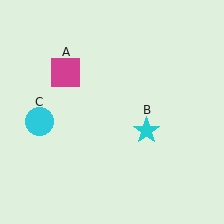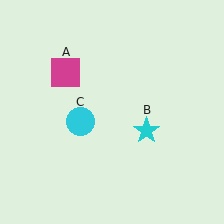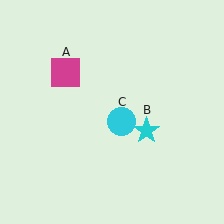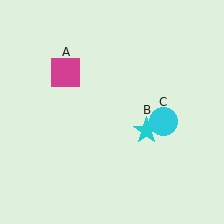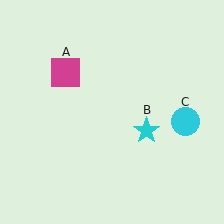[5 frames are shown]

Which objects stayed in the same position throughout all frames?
Magenta square (object A) and cyan star (object B) remained stationary.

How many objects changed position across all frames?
1 object changed position: cyan circle (object C).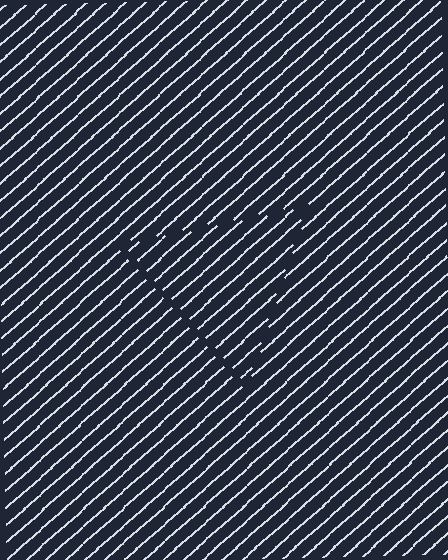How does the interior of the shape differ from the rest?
The interior of the shape contains the same grating, shifted by half a period — the contour is defined by the phase discontinuity where line-ends from the inner and outer gratings abut.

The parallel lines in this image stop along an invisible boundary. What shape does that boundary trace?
An illusory triangle. The interior of the shape contains the same grating, shifted by half a period — the contour is defined by the phase discontinuity where line-ends from the inner and outer gratings abut.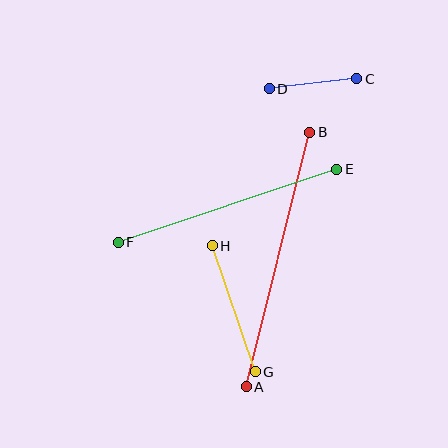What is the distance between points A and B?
The distance is approximately 262 pixels.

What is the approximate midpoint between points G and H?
The midpoint is at approximately (234, 309) pixels.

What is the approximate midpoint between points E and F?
The midpoint is at approximately (228, 206) pixels.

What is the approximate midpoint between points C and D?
The midpoint is at approximately (313, 84) pixels.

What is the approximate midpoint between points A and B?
The midpoint is at approximately (278, 259) pixels.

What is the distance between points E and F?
The distance is approximately 230 pixels.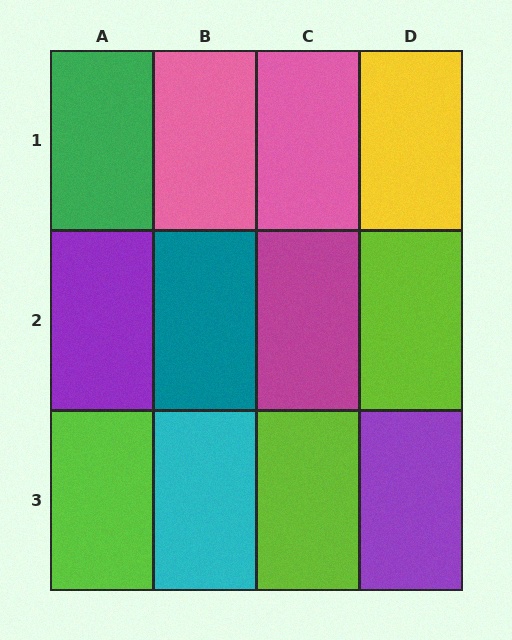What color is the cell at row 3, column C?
Lime.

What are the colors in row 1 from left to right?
Green, pink, pink, yellow.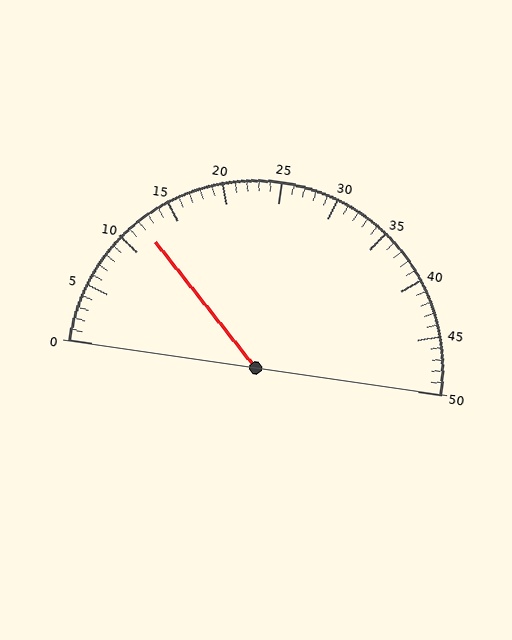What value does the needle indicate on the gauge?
The needle indicates approximately 12.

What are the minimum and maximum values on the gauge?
The gauge ranges from 0 to 50.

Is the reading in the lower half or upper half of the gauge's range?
The reading is in the lower half of the range (0 to 50).